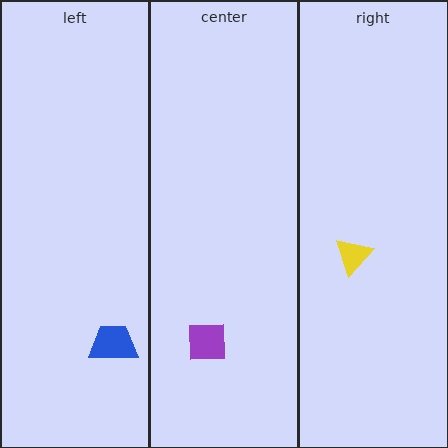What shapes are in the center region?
The purple square.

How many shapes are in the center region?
1.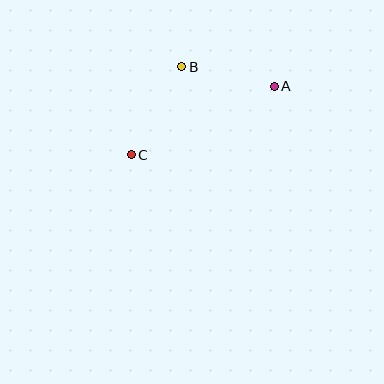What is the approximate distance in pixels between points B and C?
The distance between B and C is approximately 101 pixels.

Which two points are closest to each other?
Points A and B are closest to each other.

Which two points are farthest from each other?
Points A and C are farthest from each other.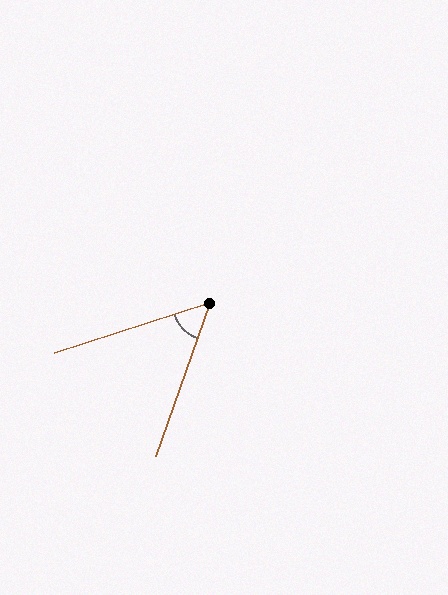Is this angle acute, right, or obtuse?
It is acute.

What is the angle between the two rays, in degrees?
Approximately 53 degrees.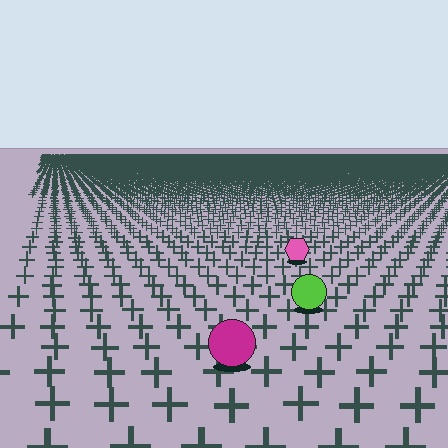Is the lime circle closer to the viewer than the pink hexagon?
Yes. The lime circle is closer — you can tell from the texture gradient: the ground texture is coarser near it.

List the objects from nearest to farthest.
From nearest to farthest: the magenta circle, the lime circle, the pink hexagon.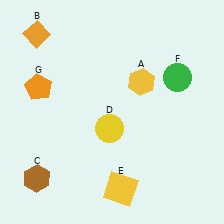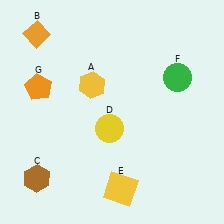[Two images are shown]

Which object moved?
The yellow hexagon (A) moved left.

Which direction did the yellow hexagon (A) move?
The yellow hexagon (A) moved left.